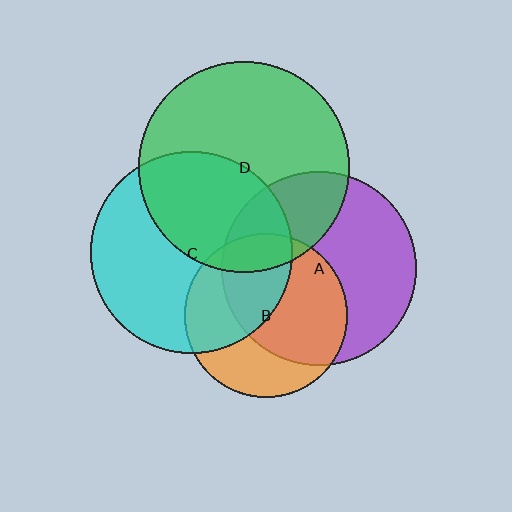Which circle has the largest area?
Circle D (green).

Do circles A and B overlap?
Yes.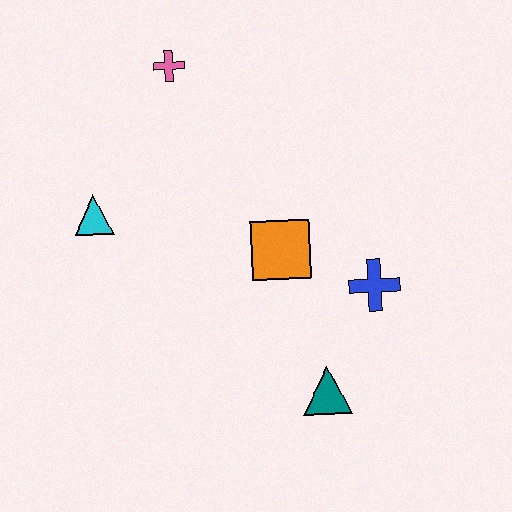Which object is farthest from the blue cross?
The pink cross is farthest from the blue cross.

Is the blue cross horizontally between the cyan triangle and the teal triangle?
No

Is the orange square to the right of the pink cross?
Yes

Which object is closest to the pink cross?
The cyan triangle is closest to the pink cross.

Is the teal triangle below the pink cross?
Yes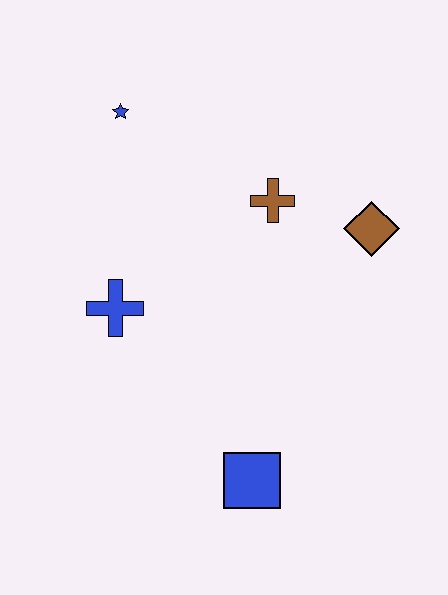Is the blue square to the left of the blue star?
No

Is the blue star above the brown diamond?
Yes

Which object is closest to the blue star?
The brown cross is closest to the blue star.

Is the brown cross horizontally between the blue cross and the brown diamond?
Yes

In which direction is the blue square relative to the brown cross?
The blue square is below the brown cross.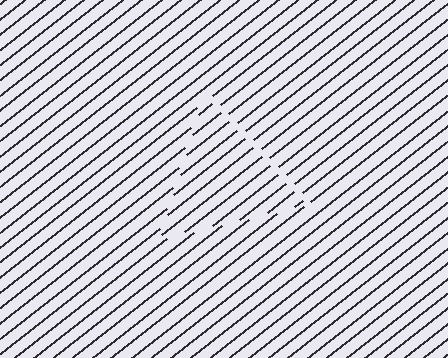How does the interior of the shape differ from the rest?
The interior of the shape contains the same grating, shifted by half a period — the contour is defined by the phase discontinuity where line-ends from the inner and outer gratings abut.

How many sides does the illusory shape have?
3 sides — the line-ends trace a triangle.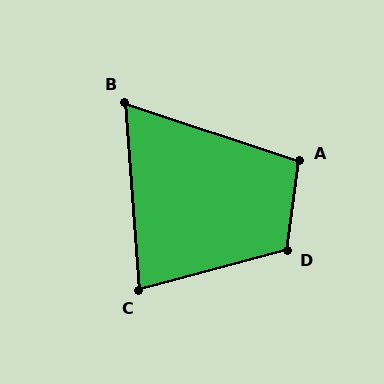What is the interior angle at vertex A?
Approximately 101 degrees (obtuse).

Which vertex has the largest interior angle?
D, at approximately 112 degrees.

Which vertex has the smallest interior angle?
B, at approximately 68 degrees.